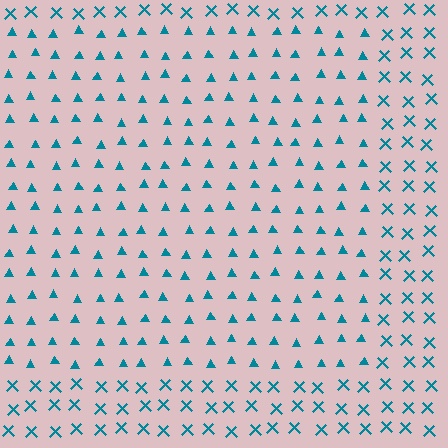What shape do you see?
I see a rectangle.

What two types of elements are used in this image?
The image uses triangles inside the rectangle region and X marks outside it.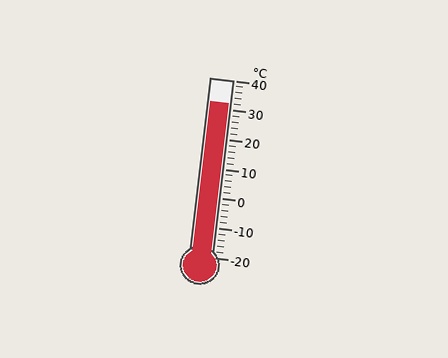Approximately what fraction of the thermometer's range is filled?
The thermometer is filled to approximately 85% of its range.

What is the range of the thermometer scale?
The thermometer scale ranges from -20°C to 40°C.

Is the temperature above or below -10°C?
The temperature is above -10°C.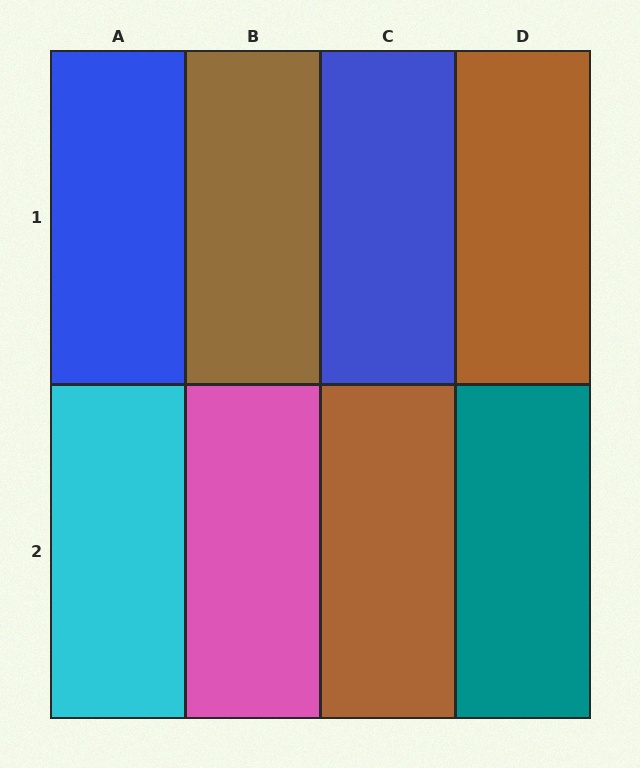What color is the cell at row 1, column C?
Blue.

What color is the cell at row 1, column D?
Brown.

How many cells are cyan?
1 cell is cyan.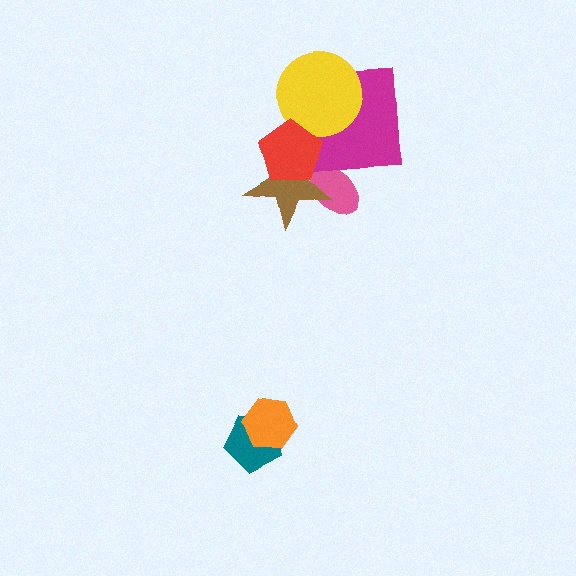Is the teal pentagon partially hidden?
Yes, it is partially covered by another shape.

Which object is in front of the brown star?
The red pentagon is in front of the brown star.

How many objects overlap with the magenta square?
2 objects overlap with the magenta square.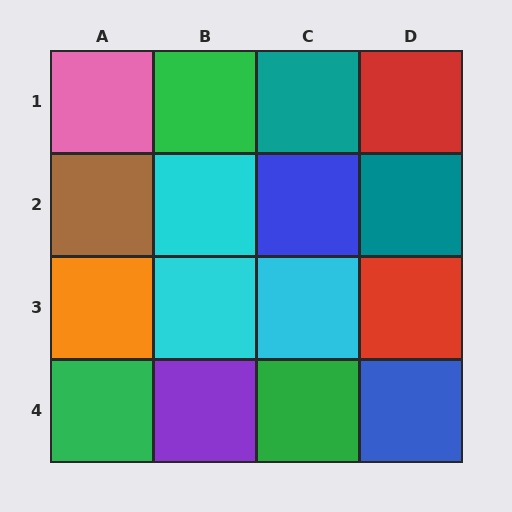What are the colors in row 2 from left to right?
Brown, cyan, blue, teal.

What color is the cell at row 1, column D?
Red.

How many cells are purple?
1 cell is purple.